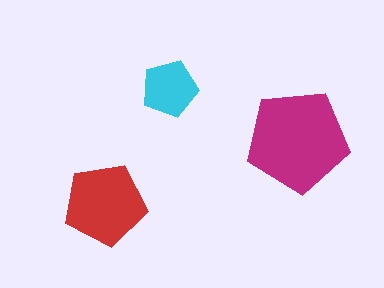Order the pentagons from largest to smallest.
the magenta one, the red one, the cyan one.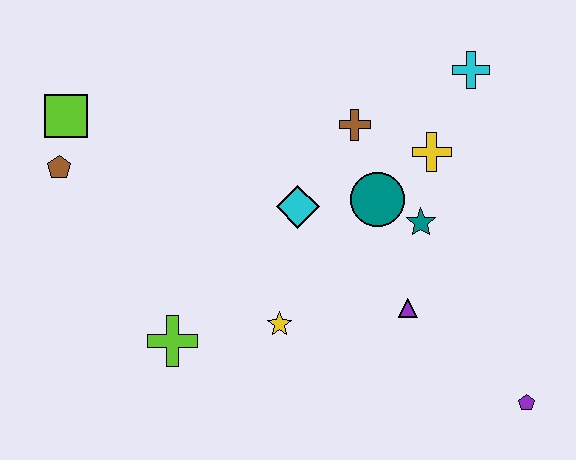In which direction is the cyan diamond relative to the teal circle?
The cyan diamond is to the left of the teal circle.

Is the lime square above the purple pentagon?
Yes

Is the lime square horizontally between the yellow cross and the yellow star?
No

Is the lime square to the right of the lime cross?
No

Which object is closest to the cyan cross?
The yellow cross is closest to the cyan cross.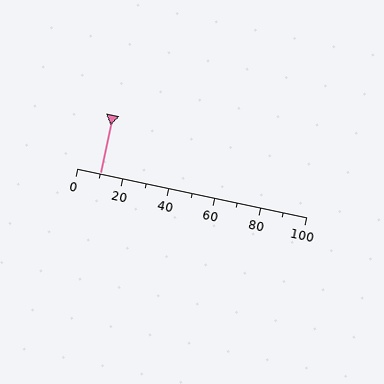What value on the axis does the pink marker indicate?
The marker indicates approximately 10.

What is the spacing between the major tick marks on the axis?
The major ticks are spaced 20 apart.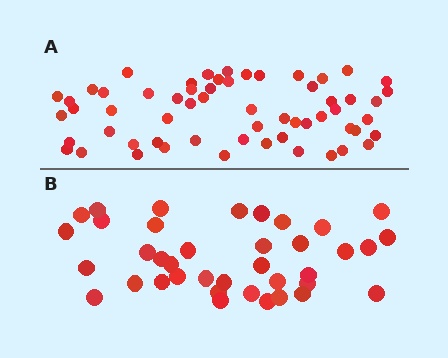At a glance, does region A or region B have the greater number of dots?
Region A (the top region) has more dots.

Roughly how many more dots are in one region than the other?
Region A has approximately 20 more dots than region B.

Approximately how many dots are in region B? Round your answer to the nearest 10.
About 40 dots. (The exact count is 38, which rounds to 40.)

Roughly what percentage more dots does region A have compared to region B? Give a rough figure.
About 55% more.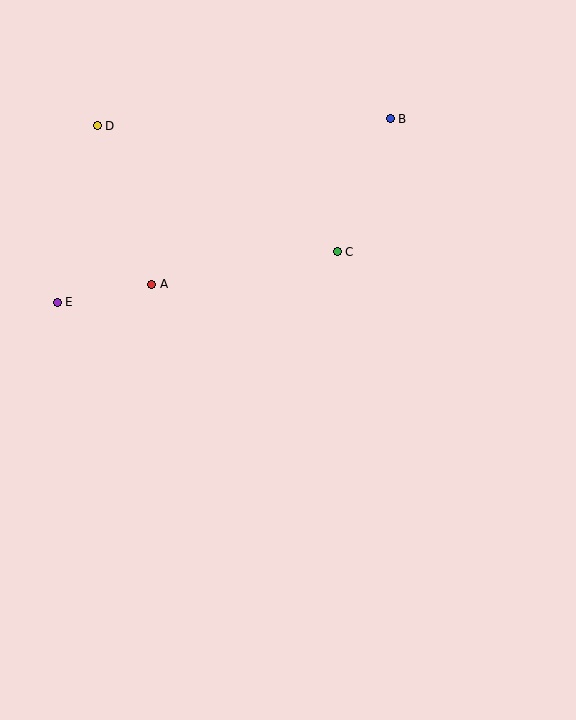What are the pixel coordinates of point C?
Point C is at (337, 252).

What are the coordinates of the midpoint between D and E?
The midpoint between D and E is at (77, 214).